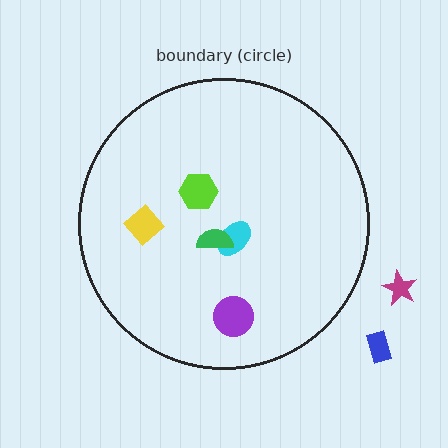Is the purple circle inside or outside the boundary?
Inside.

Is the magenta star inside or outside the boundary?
Outside.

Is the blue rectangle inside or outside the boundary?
Outside.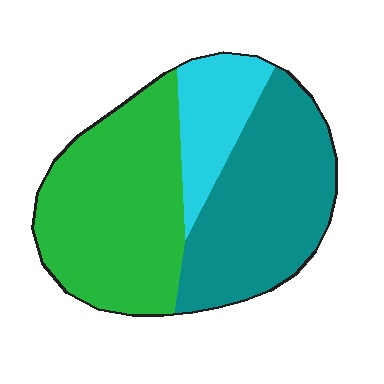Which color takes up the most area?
Green, at roughly 45%.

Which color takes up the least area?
Cyan, at roughly 15%.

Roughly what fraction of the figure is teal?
Teal takes up about two fifths (2/5) of the figure.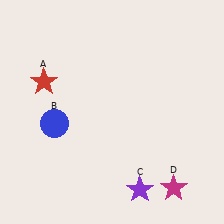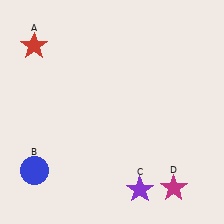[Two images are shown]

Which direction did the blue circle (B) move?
The blue circle (B) moved down.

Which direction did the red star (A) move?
The red star (A) moved up.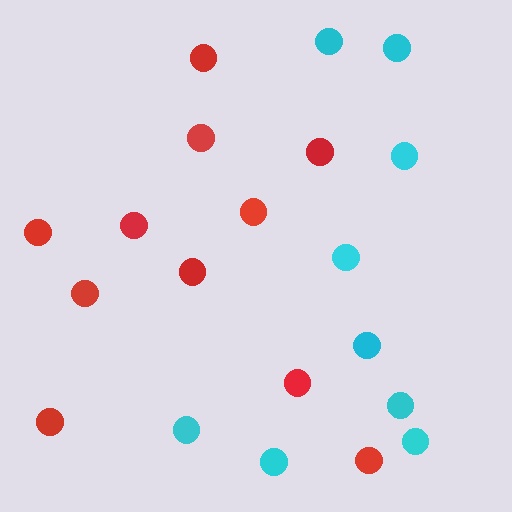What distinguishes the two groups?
There are 2 groups: one group of cyan circles (9) and one group of red circles (11).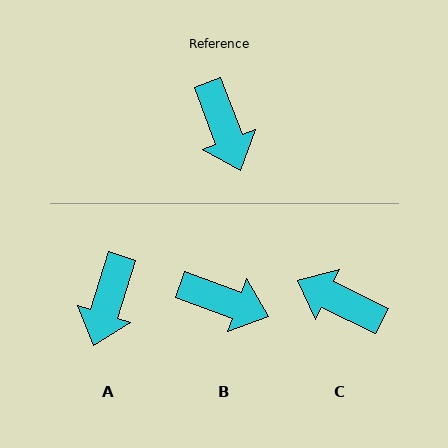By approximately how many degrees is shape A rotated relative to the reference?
Approximately 39 degrees clockwise.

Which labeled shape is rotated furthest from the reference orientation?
C, about 137 degrees away.